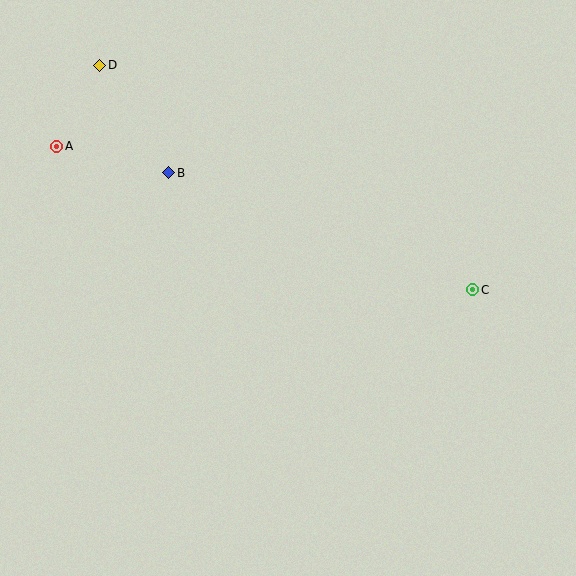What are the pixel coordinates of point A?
Point A is at (57, 146).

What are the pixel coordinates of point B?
Point B is at (169, 173).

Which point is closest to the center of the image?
Point B at (169, 173) is closest to the center.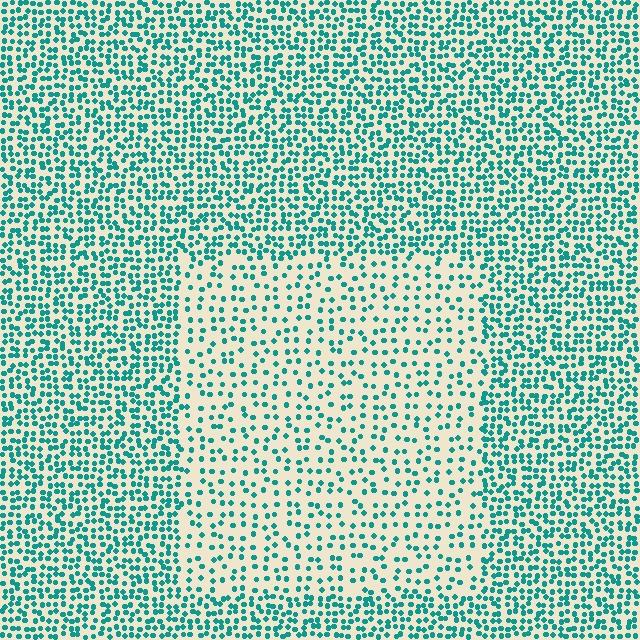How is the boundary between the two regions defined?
The boundary is defined by a change in element density (approximately 2.1x ratio). All elements are the same color, size, and shape.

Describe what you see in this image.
The image contains small teal elements arranged at two different densities. A rectangle-shaped region is visible where the elements are less densely packed than the surrounding area.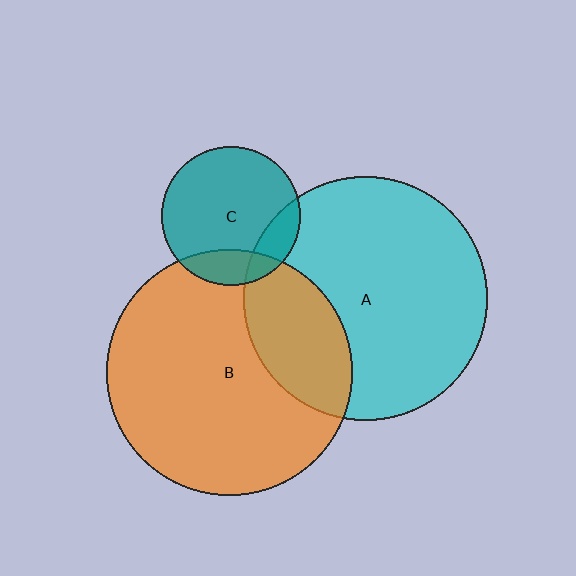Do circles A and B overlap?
Yes.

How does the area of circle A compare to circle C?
Approximately 3.1 times.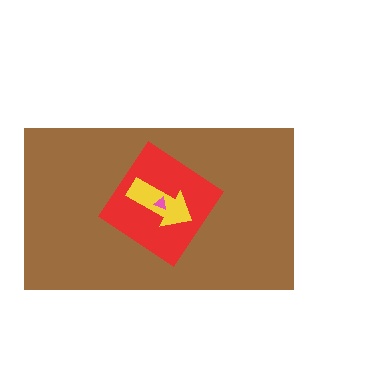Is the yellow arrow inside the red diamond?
Yes.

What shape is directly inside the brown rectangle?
The red diamond.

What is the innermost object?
The pink triangle.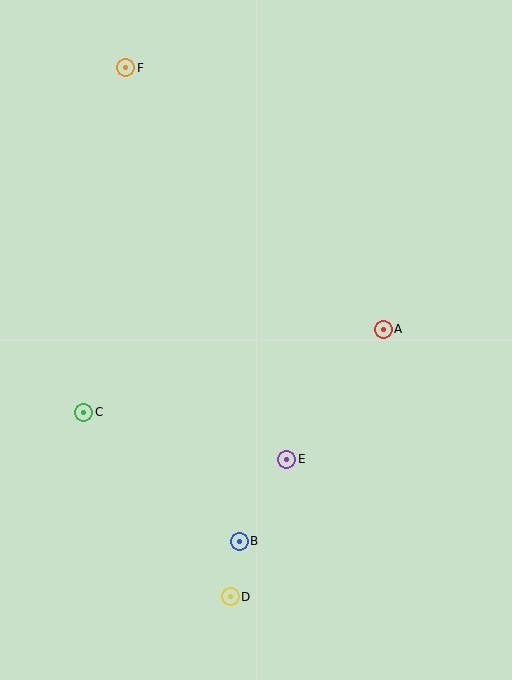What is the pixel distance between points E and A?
The distance between E and A is 162 pixels.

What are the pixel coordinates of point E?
Point E is at (287, 459).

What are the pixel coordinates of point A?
Point A is at (383, 329).